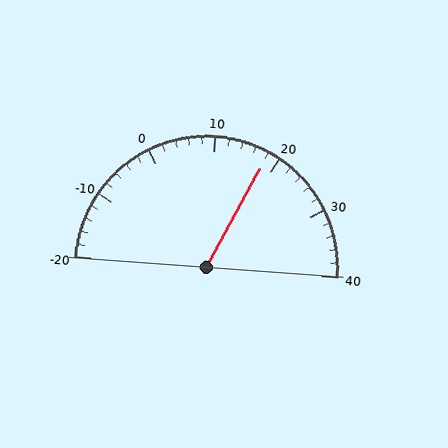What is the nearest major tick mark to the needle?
The nearest major tick mark is 20.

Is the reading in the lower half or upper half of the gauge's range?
The reading is in the upper half of the range (-20 to 40).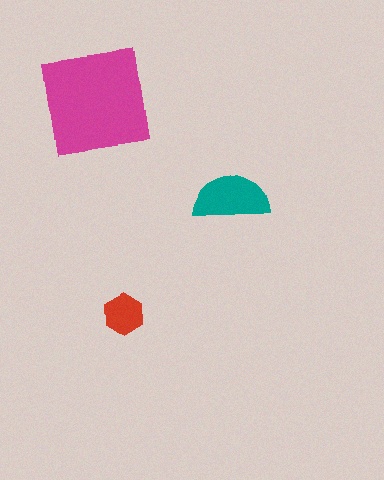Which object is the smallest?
The red hexagon.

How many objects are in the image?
There are 3 objects in the image.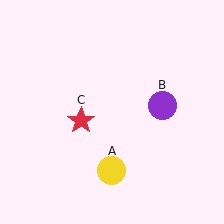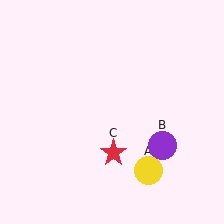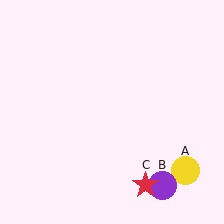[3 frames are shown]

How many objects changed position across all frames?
3 objects changed position: yellow circle (object A), purple circle (object B), red star (object C).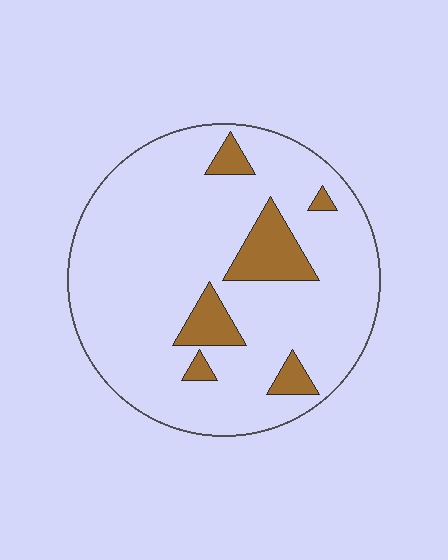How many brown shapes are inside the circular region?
6.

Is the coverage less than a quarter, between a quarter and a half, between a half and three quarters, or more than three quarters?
Less than a quarter.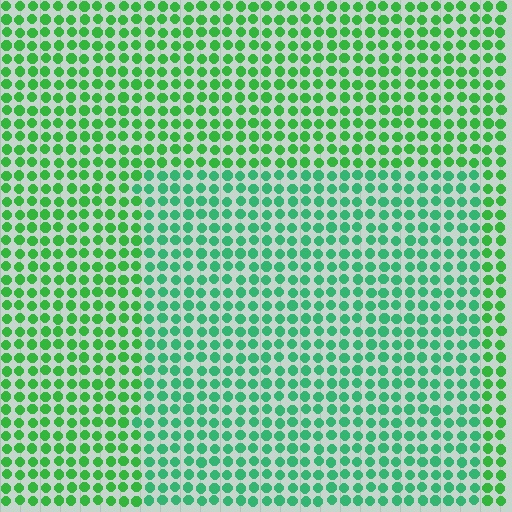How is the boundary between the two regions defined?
The boundary is defined purely by a slight shift in hue (about 25 degrees). Spacing, size, and orientation are identical on both sides.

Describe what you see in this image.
The image is filled with small green elements in a uniform arrangement. A rectangle-shaped region is visible where the elements are tinted to a slightly different hue, forming a subtle color boundary.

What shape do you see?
I see a rectangle.